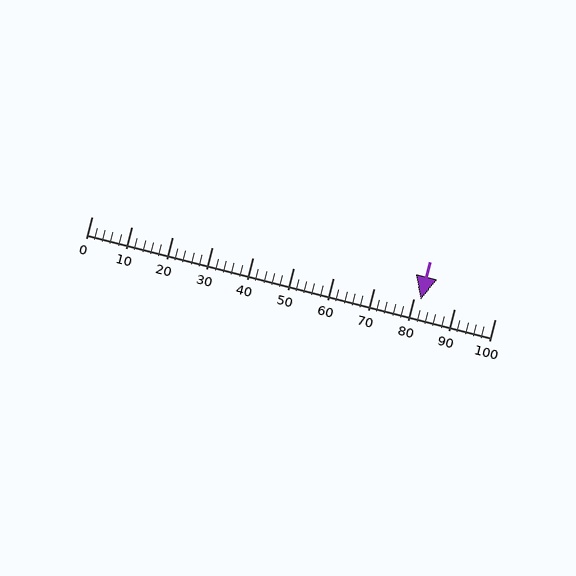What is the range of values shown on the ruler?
The ruler shows values from 0 to 100.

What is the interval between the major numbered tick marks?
The major tick marks are spaced 10 units apart.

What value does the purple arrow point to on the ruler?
The purple arrow points to approximately 82.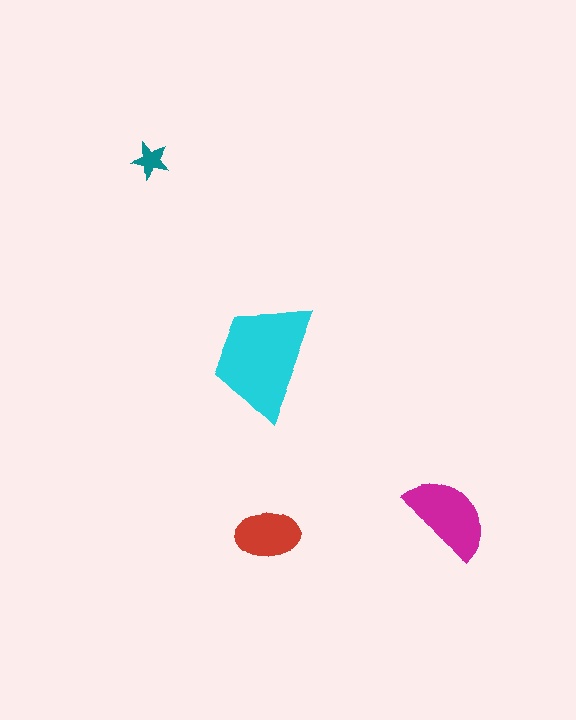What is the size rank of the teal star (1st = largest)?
4th.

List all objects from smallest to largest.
The teal star, the red ellipse, the magenta semicircle, the cyan trapezoid.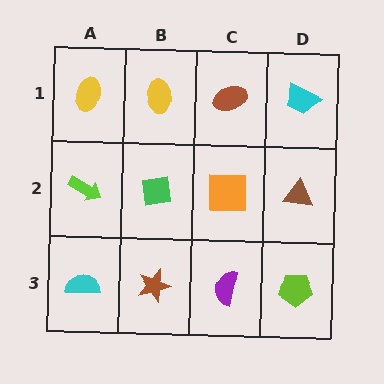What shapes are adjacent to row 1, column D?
A brown triangle (row 2, column D), a brown ellipse (row 1, column C).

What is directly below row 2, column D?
A lime pentagon.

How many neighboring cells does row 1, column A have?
2.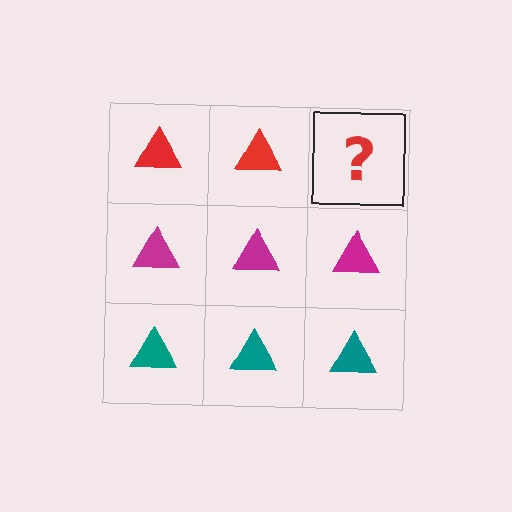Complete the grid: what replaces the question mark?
The question mark should be replaced with a red triangle.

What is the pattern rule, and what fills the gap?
The rule is that each row has a consistent color. The gap should be filled with a red triangle.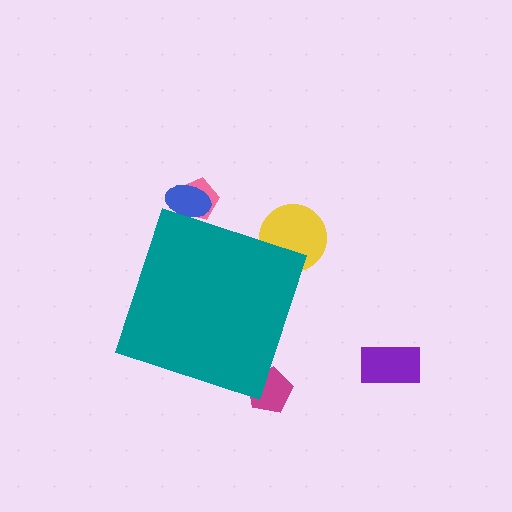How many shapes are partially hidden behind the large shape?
4 shapes are partially hidden.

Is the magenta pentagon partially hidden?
Yes, the magenta pentagon is partially hidden behind the teal diamond.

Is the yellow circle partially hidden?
Yes, the yellow circle is partially hidden behind the teal diamond.